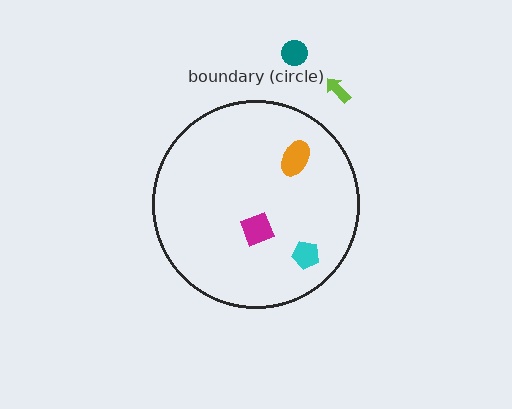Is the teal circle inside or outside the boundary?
Outside.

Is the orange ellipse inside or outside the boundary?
Inside.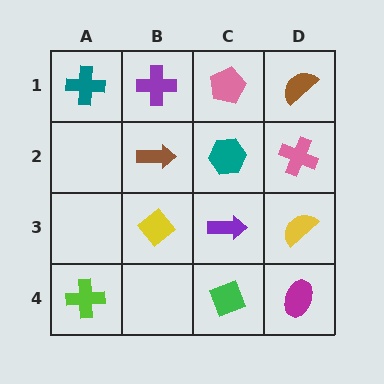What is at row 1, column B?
A purple cross.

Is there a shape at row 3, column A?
No, that cell is empty.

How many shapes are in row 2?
3 shapes.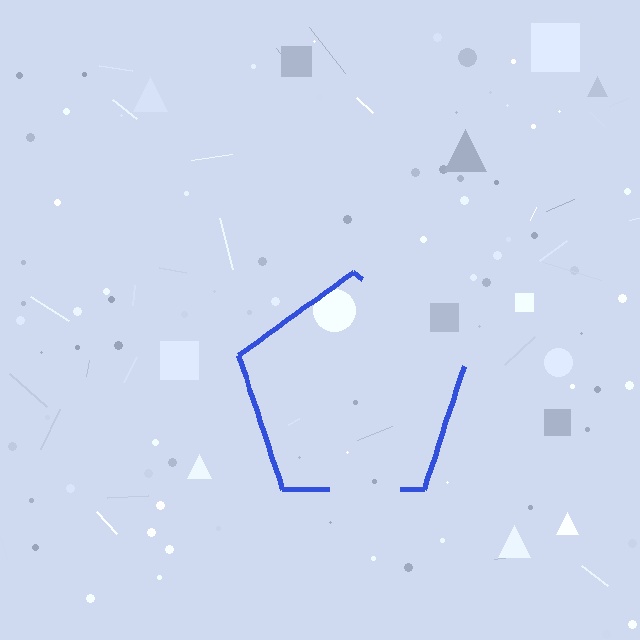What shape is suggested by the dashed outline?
The dashed outline suggests a pentagon.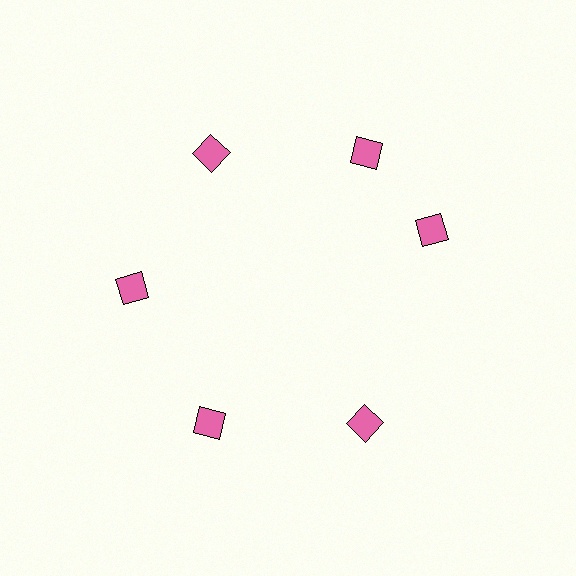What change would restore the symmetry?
The symmetry would be restored by rotating it back into even spacing with its neighbors so that all 6 diamonds sit at equal angles and equal distance from the center.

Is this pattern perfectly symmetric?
No. The 6 pink diamonds are arranged in a ring, but one element near the 3 o'clock position is rotated out of alignment along the ring, breaking the 6-fold rotational symmetry.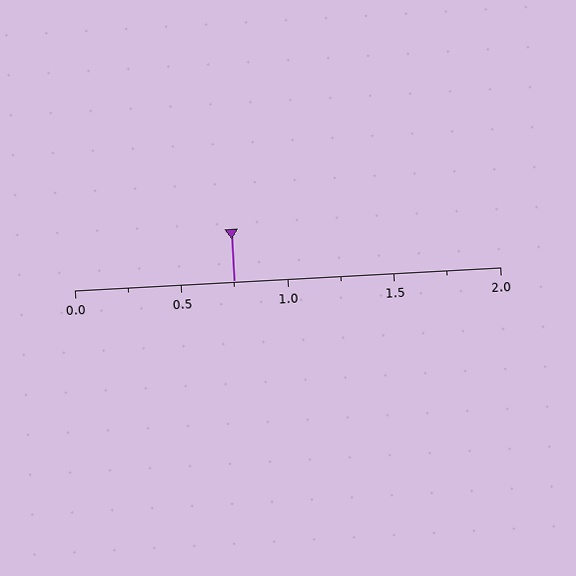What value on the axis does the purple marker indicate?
The marker indicates approximately 0.75.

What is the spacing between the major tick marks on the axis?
The major ticks are spaced 0.5 apart.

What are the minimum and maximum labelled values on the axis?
The axis runs from 0.0 to 2.0.